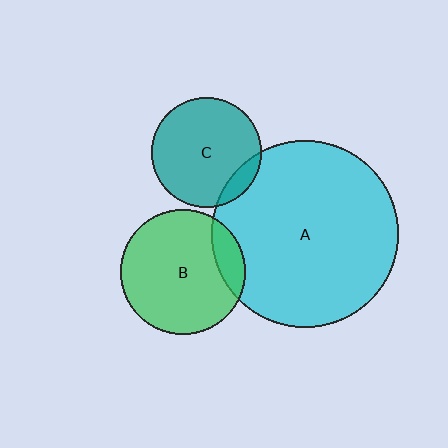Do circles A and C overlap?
Yes.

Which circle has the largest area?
Circle A (cyan).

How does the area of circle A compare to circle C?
Approximately 2.9 times.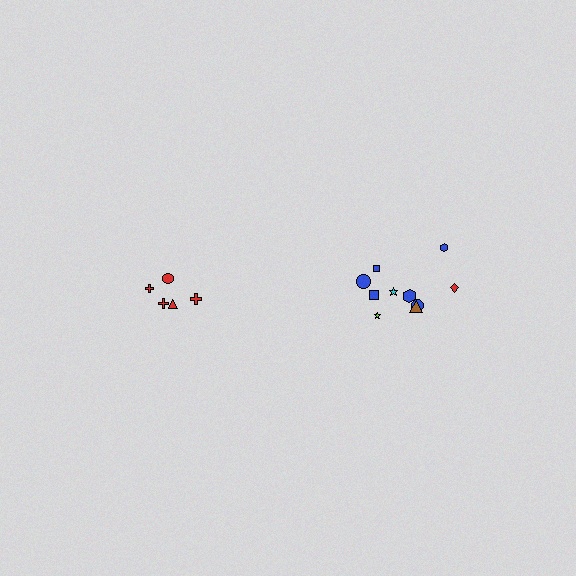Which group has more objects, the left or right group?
The right group.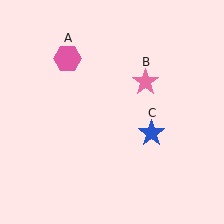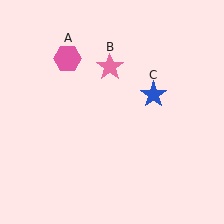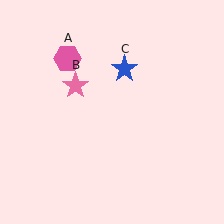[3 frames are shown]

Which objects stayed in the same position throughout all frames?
Pink hexagon (object A) remained stationary.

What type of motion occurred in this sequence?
The pink star (object B), blue star (object C) rotated counterclockwise around the center of the scene.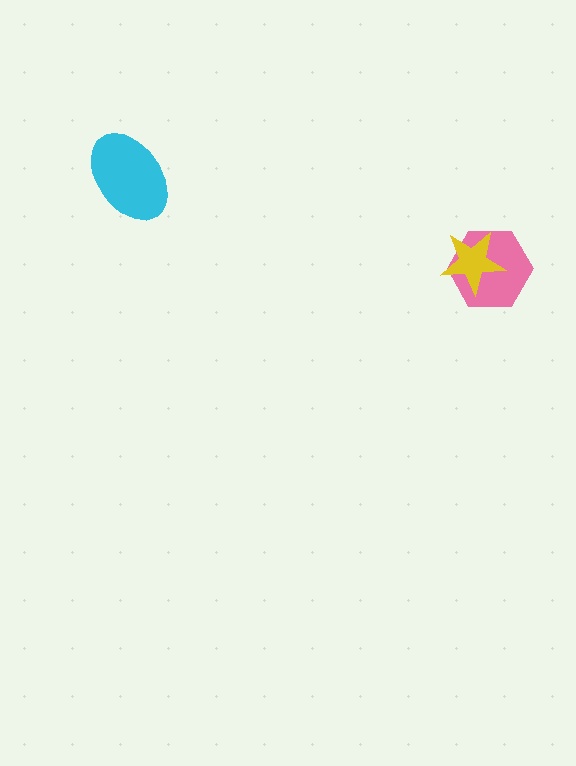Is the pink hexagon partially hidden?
Yes, it is partially covered by another shape.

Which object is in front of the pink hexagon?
The yellow star is in front of the pink hexagon.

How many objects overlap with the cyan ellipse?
0 objects overlap with the cyan ellipse.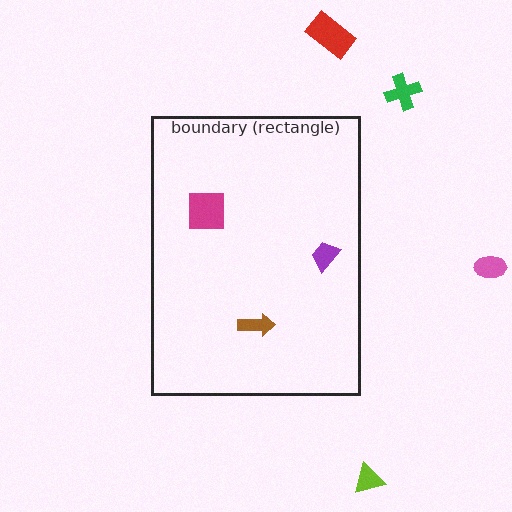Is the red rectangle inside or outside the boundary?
Outside.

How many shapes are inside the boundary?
3 inside, 4 outside.